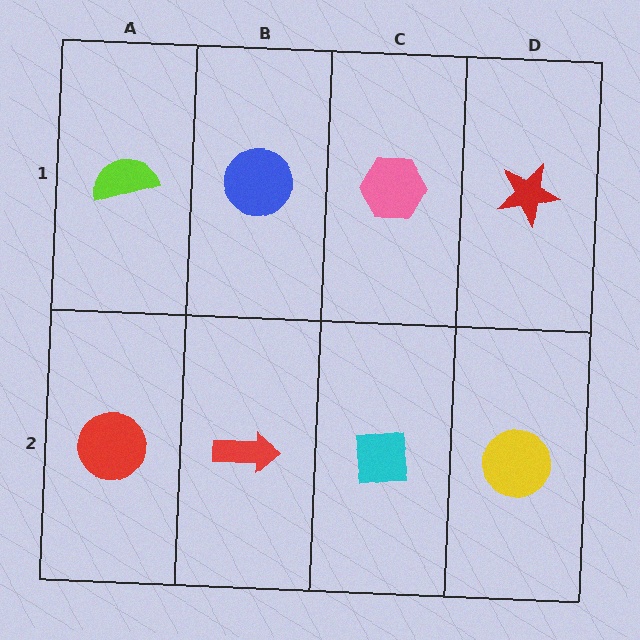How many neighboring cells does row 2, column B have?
3.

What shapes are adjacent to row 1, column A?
A red circle (row 2, column A), a blue circle (row 1, column B).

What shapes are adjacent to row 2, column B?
A blue circle (row 1, column B), a red circle (row 2, column A), a cyan square (row 2, column C).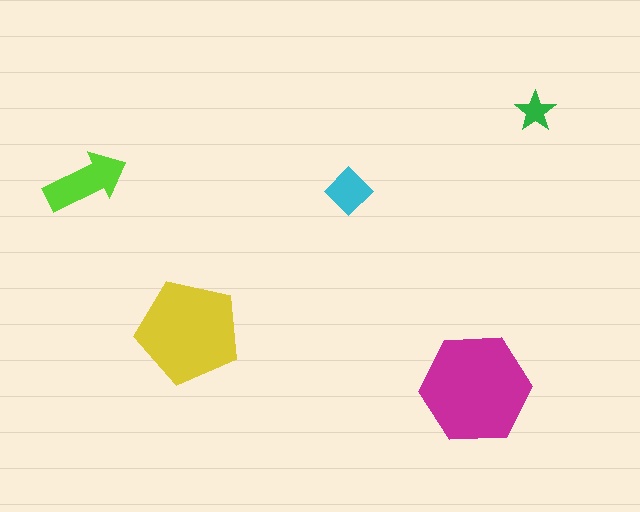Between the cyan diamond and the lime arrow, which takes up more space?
The lime arrow.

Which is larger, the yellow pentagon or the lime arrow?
The yellow pentagon.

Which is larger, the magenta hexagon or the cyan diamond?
The magenta hexagon.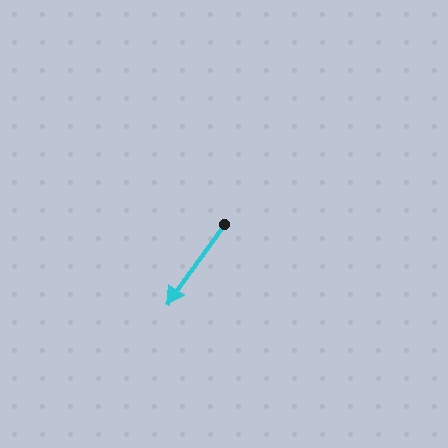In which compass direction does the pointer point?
Southwest.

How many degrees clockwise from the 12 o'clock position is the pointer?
Approximately 216 degrees.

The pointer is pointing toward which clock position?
Roughly 7 o'clock.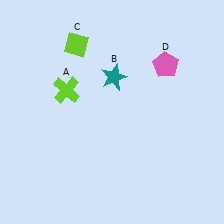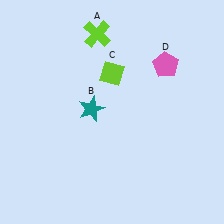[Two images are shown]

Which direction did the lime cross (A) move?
The lime cross (A) moved up.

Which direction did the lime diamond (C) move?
The lime diamond (C) moved right.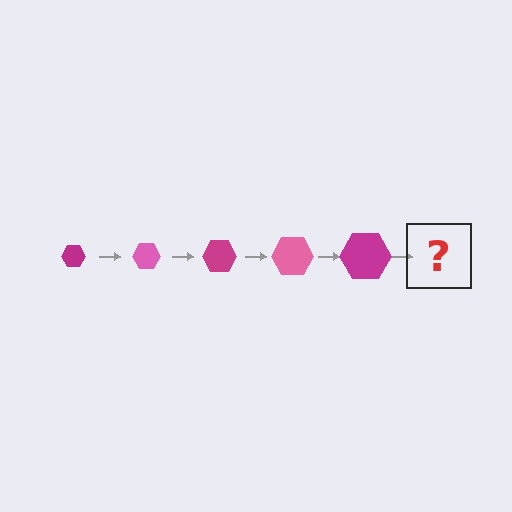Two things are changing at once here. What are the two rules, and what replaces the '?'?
The two rules are that the hexagon grows larger each step and the color cycles through magenta and pink. The '?' should be a pink hexagon, larger than the previous one.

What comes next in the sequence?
The next element should be a pink hexagon, larger than the previous one.